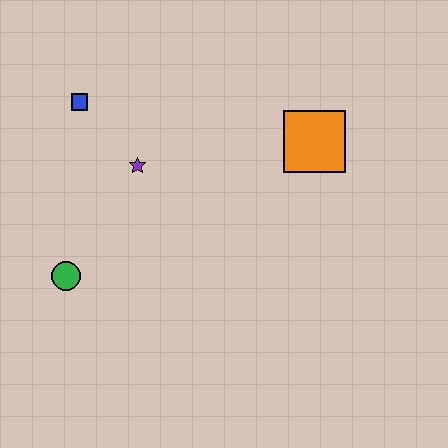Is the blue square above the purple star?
Yes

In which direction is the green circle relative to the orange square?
The green circle is to the left of the orange square.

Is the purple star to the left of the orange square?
Yes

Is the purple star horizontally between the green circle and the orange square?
Yes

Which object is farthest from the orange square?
The green circle is farthest from the orange square.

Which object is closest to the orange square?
The purple star is closest to the orange square.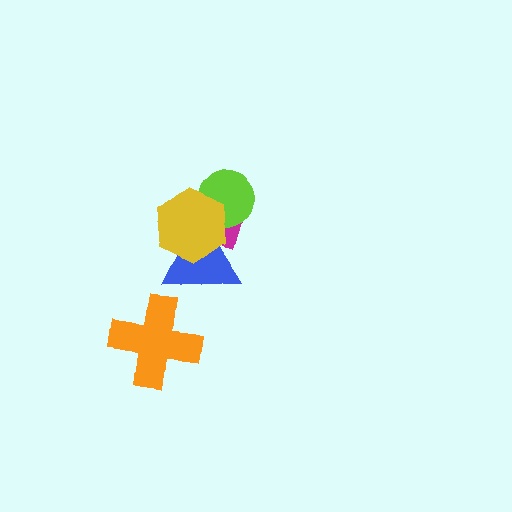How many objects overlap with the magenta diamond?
3 objects overlap with the magenta diamond.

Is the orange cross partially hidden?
No, no other shape covers it.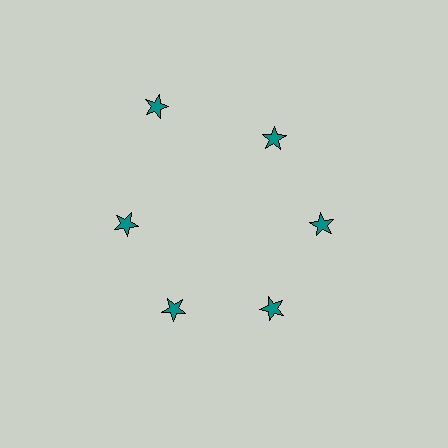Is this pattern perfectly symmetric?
No. The 6 teal stars are arranged in a ring, but one element near the 11 o'clock position is pushed outward from the center, breaking the 6-fold rotational symmetry.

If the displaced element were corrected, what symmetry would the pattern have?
It would have 6-fold rotational symmetry — the pattern would map onto itself every 60 degrees.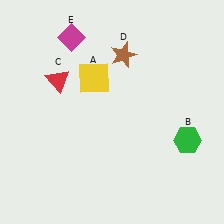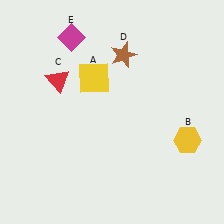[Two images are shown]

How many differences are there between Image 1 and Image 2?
There is 1 difference between the two images.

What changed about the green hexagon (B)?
In Image 1, B is green. In Image 2, it changed to yellow.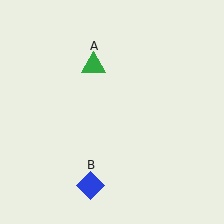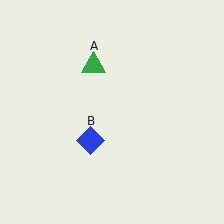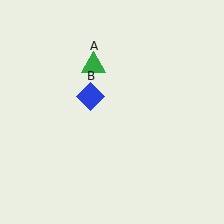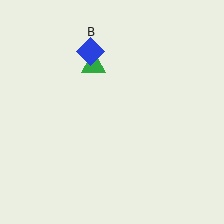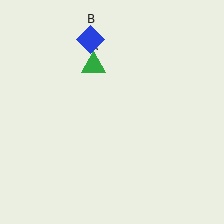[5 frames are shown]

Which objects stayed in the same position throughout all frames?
Green triangle (object A) remained stationary.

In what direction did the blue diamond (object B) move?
The blue diamond (object B) moved up.